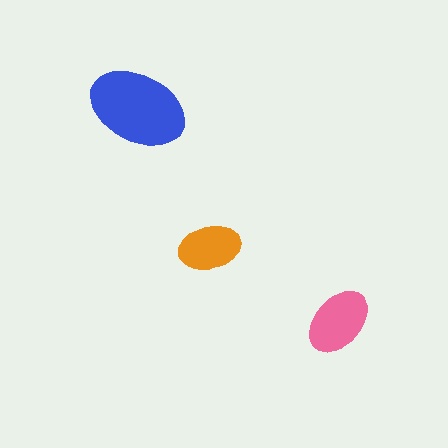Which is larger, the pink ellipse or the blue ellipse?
The blue one.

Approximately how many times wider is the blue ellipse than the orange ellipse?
About 1.5 times wider.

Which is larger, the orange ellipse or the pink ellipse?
The pink one.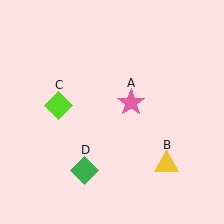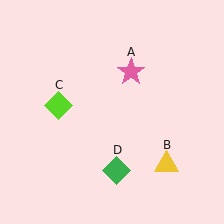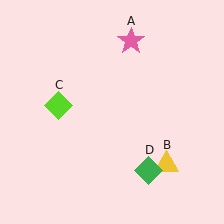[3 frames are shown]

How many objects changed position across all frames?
2 objects changed position: pink star (object A), green diamond (object D).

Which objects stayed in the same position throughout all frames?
Yellow triangle (object B) and lime diamond (object C) remained stationary.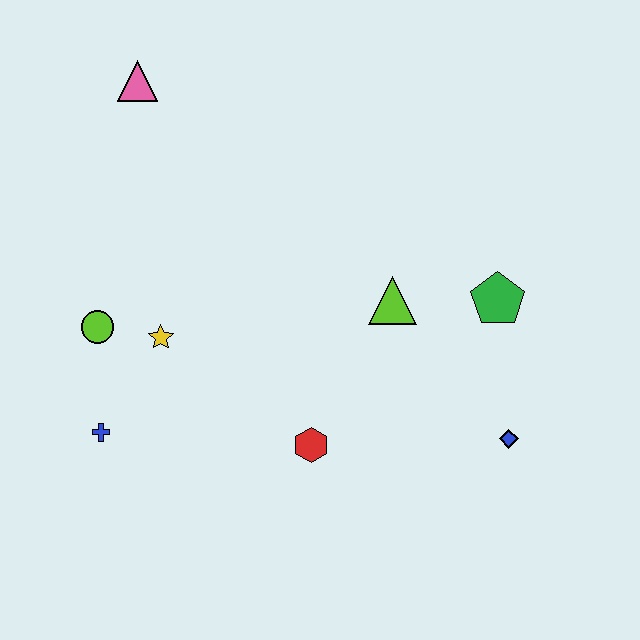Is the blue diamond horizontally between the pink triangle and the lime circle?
No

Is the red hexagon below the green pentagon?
Yes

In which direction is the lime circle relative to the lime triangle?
The lime circle is to the left of the lime triangle.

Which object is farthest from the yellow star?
The blue diamond is farthest from the yellow star.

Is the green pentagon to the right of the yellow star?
Yes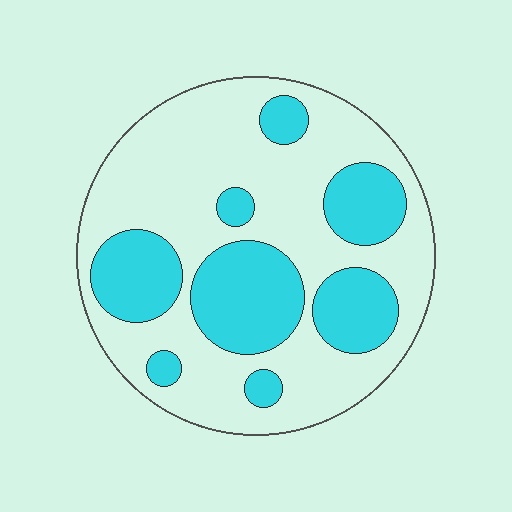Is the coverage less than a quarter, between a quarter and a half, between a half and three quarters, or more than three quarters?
Between a quarter and a half.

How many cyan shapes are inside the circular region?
8.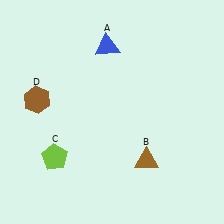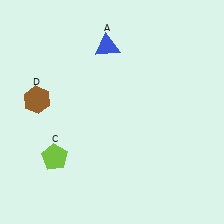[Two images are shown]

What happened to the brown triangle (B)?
The brown triangle (B) was removed in Image 2. It was in the bottom-right area of Image 1.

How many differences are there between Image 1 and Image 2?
There is 1 difference between the two images.